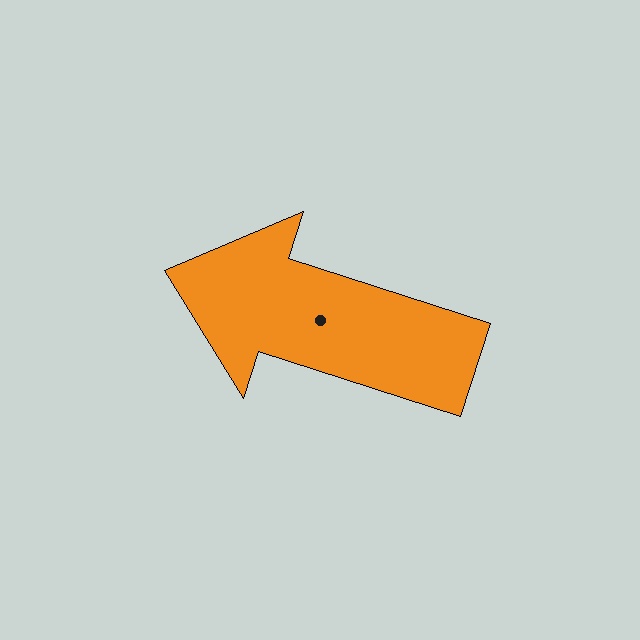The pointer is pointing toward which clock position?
Roughly 10 o'clock.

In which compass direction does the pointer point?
West.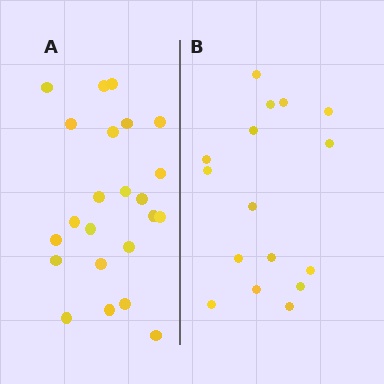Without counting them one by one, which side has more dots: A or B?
Region A (the left region) has more dots.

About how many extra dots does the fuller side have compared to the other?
Region A has roughly 8 or so more dots than region B.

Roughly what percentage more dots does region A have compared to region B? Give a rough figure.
About 45% more.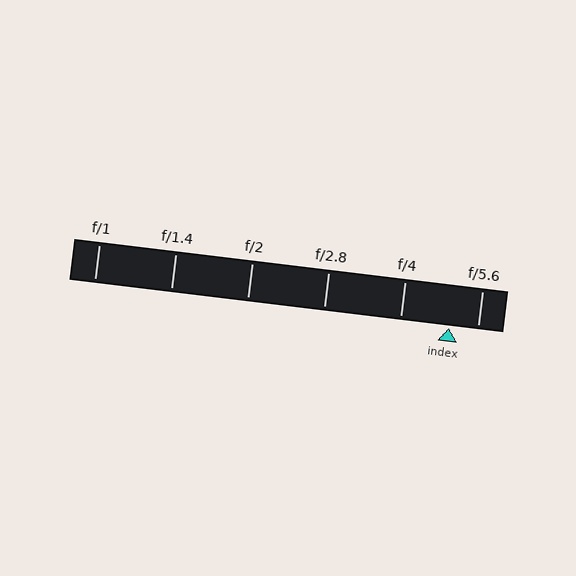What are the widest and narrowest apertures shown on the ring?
The widest aperture shown is f/1 and the narrowest is f/5.6.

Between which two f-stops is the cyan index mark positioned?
The index mark is between f/4 and f/5.6.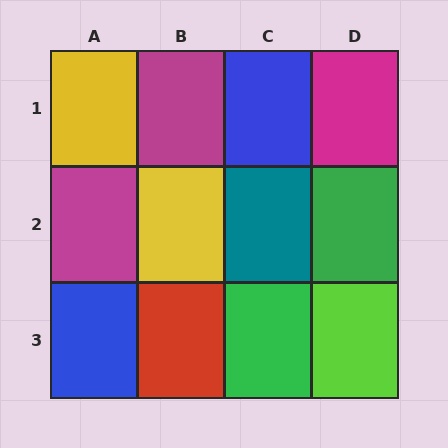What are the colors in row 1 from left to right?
Yellow, magenta, blue, magenta.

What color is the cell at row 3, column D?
Lime.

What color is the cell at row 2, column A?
Magenta.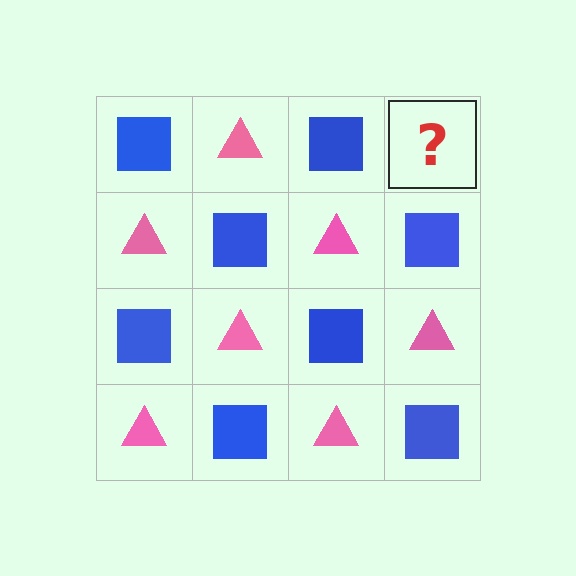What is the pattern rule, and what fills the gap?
The rule is that it alternates blue square and pink triangle in a checkerboard pattern. The gap should be filled with a pink triangle.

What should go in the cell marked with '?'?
The missing cell should contain a pink triangle.